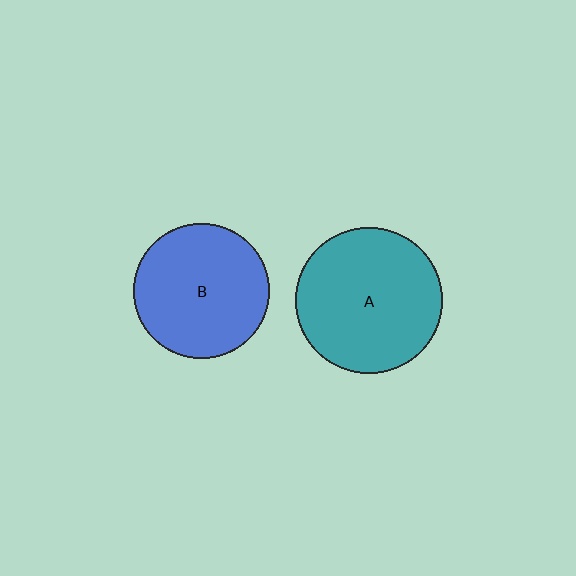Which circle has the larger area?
Circle A (teal).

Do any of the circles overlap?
No, none of the circles overlap.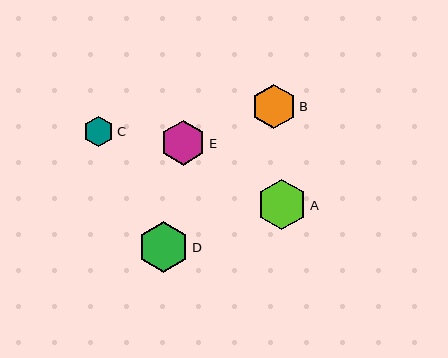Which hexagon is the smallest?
Hexagon C is the smallest with a size of approximately 30 pixels.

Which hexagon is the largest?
Hexagon D is the largest with a size of approximately 51 pixels.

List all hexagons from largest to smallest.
From largest to smallest: D, A, E, B, C.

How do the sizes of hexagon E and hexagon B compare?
Hexagon E and hexagon B are approximately the same size.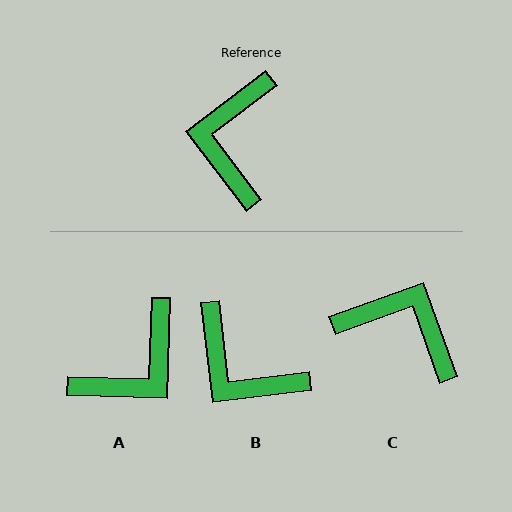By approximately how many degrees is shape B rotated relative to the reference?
Approximately 59 degrees counter-clockwise.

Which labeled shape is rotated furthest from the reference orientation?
A, about 141 degrees away.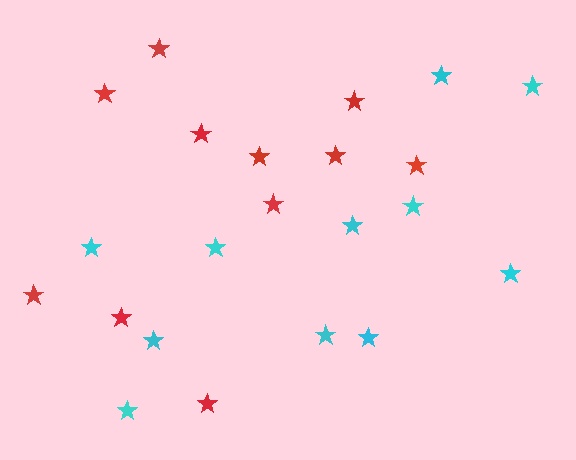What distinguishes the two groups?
There are 2 groups: one group of red stars (11) and one group of cyan stars (11).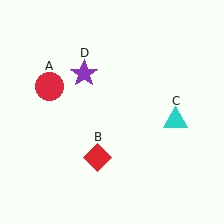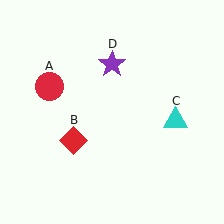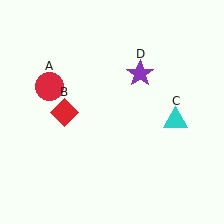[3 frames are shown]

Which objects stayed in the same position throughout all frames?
Red circle (object A) and cyan triangle (object C) remained stationary.